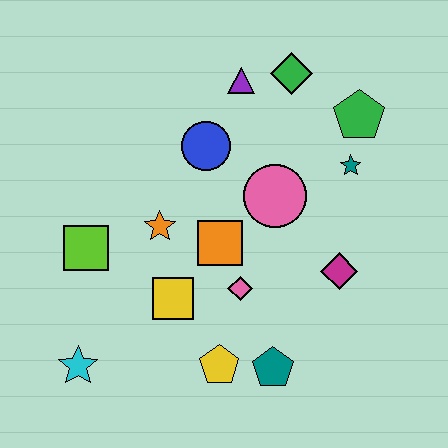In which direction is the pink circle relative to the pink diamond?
The pink circle is above the pink diamond.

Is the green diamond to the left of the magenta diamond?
Yes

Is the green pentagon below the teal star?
No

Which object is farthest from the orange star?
The green pentagon is farthest from the orange star.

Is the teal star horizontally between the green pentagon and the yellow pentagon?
Yes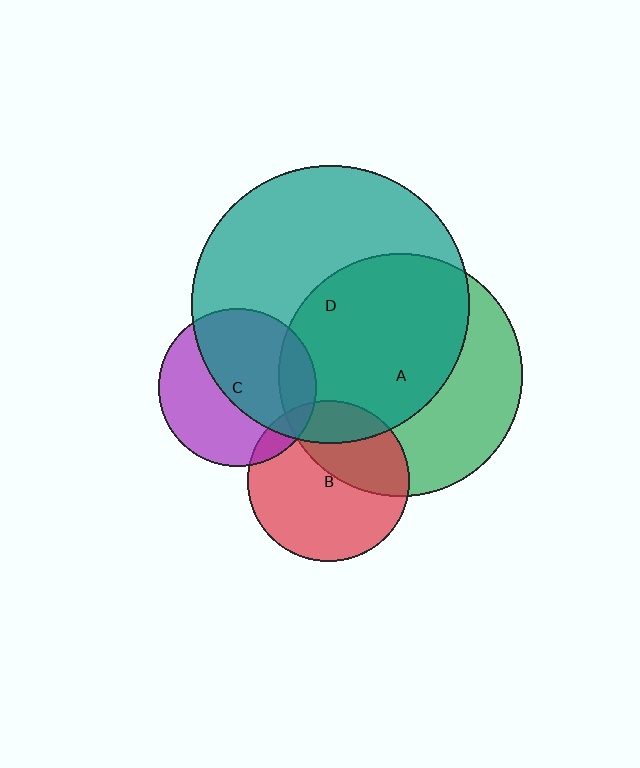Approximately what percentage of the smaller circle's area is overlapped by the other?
Approximately 15%.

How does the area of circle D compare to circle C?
Approximately 3.1 times.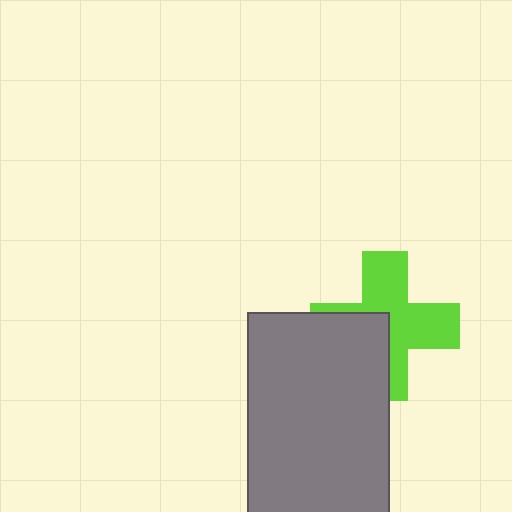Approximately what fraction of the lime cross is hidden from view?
Roughly 38% of the lime cross is hidden behind the gray rectangle.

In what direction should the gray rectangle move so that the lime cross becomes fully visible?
The gray rectangle should move toward the lower-left. That is the shortest direction to clear the overlap and leave the lime cross fully visible.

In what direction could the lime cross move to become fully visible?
The lime cross could move toward the upper-right. That would shift it out from behind the gray rectangle entirely.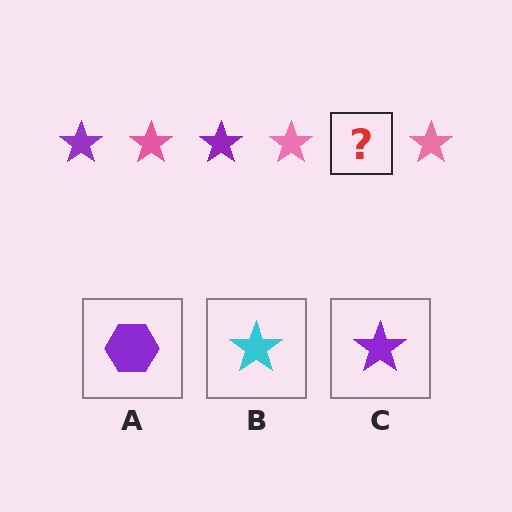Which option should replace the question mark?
Option C.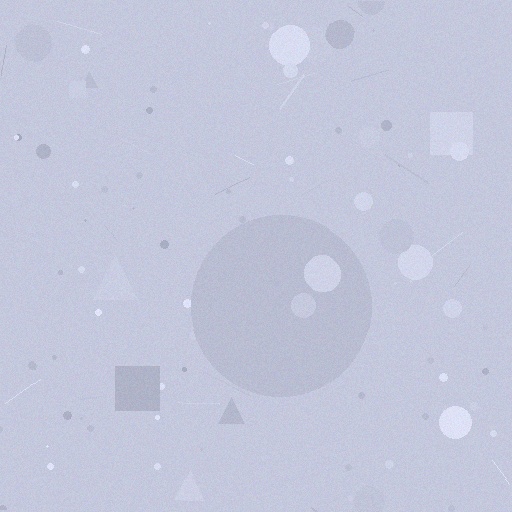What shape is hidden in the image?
A circle is hidden in the image.